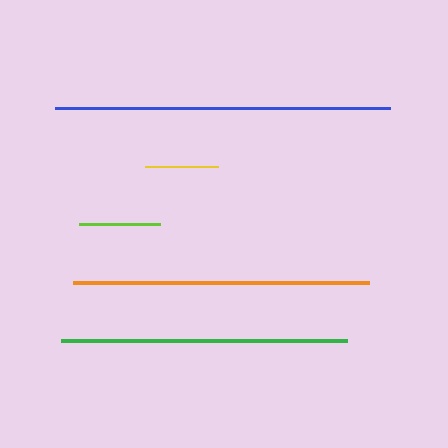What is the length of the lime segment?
The lime segment is approximately 82 pixels long.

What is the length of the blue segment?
The blue segment is approximately 335 pixels long.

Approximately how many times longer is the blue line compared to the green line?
The blue line is approximately 1.2 times the length of the green line.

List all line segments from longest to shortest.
From longest to shortest: blue, orange, green, lime, yellow.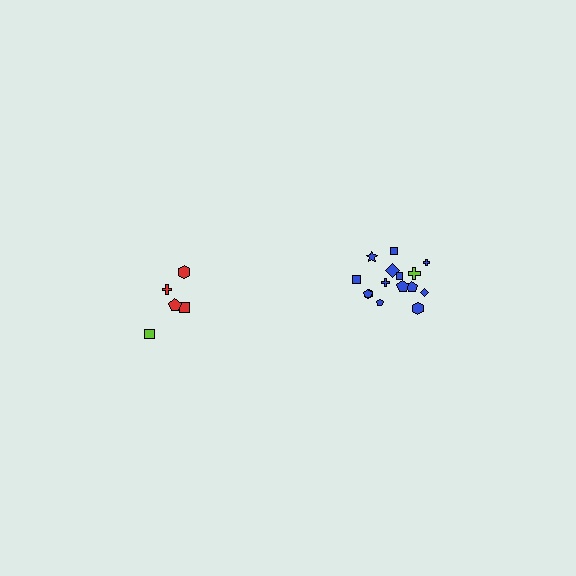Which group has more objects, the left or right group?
The right group.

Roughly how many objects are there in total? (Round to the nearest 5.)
Roughly 20 objects in total.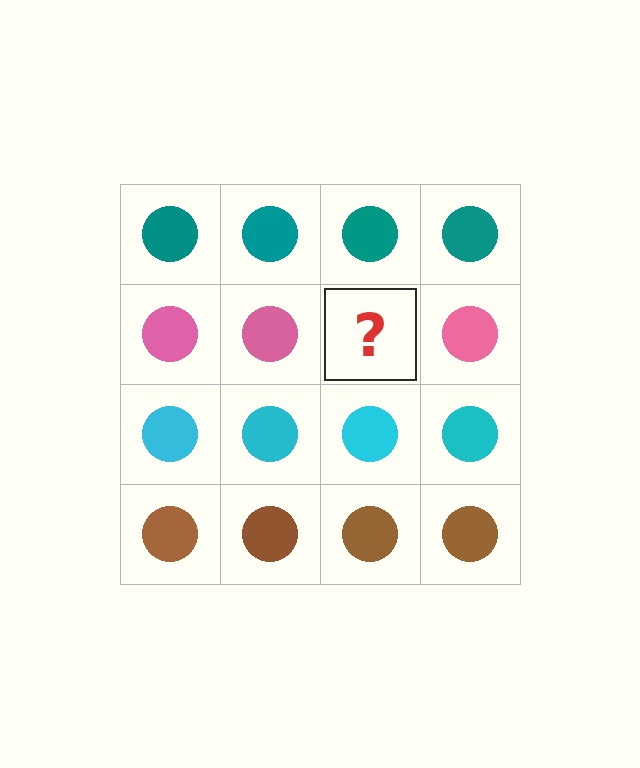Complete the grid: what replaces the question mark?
The question mark should be replaced with a pink circle.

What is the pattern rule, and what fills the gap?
The rule is that each row has a consistent color. The gap should be filled with a pink circle.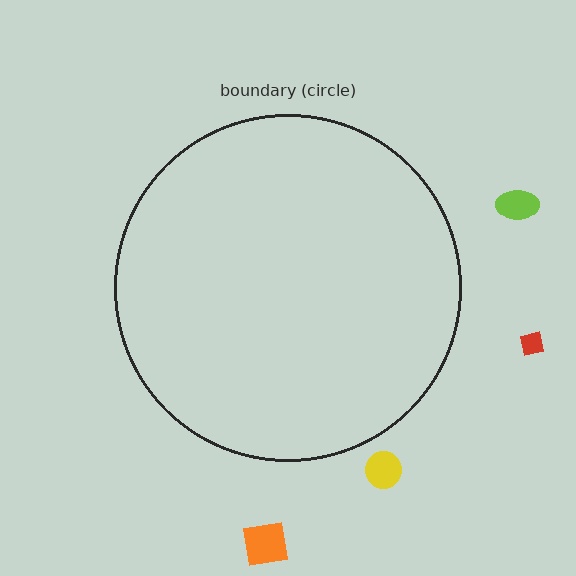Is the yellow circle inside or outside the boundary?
Outside.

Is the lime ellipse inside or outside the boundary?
Outside.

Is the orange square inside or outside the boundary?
Outside.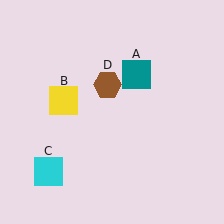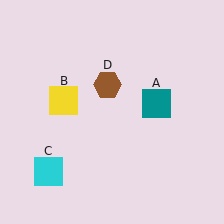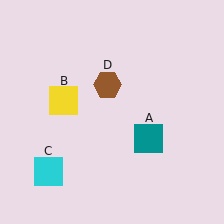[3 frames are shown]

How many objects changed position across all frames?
1 object changed position: teal square (object A).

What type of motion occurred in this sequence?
The teal square (object A) rotated clockwise around the center of the scene.